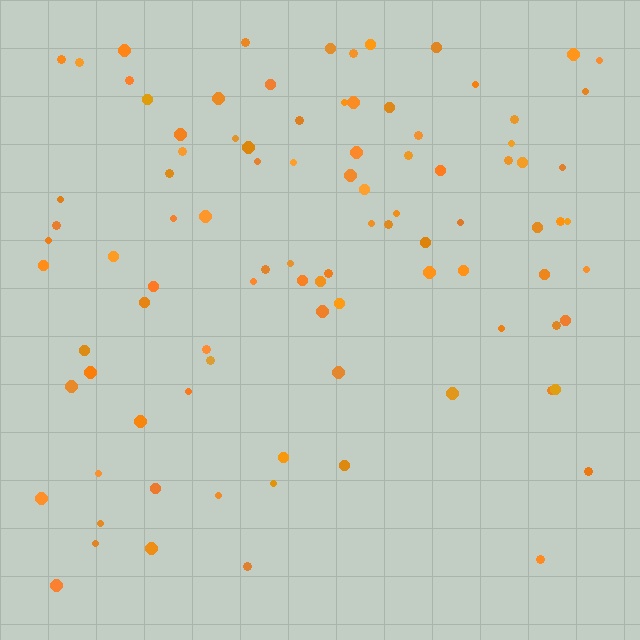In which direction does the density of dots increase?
From bottom to top, with the top side densest.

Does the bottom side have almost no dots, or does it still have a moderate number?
Still a moderate number, just noticeably fewer than the top.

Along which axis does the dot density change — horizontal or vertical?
Vertical.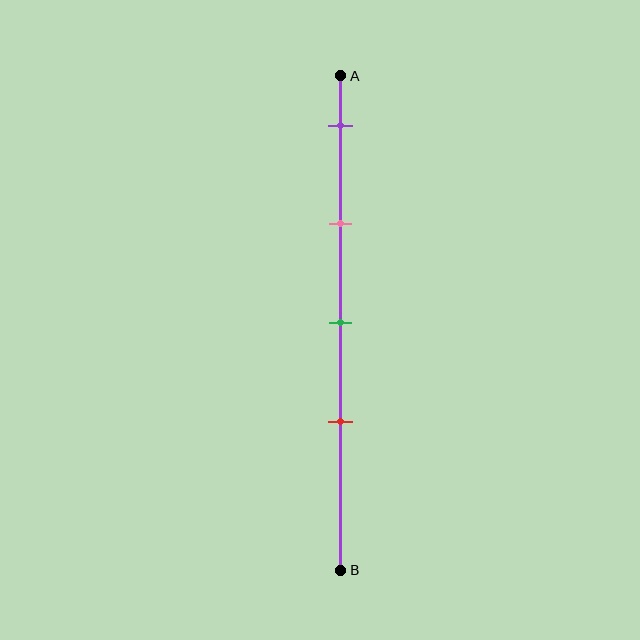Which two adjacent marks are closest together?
The green and red marks are the closest adjacent pair.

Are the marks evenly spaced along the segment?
Yes, the marks are approximately evenly spaced.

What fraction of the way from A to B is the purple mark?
The purple mark is approximately 10% (0.1) of the way from A to B.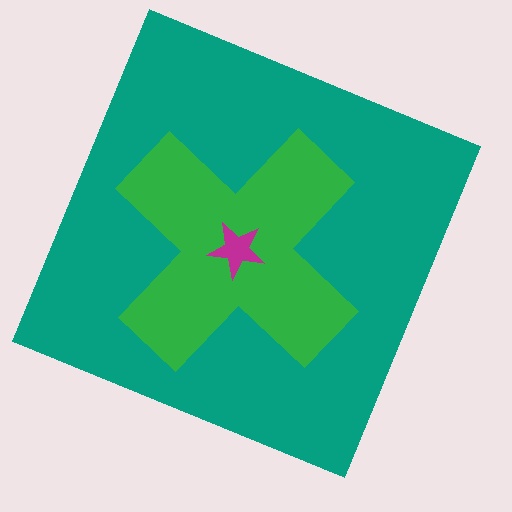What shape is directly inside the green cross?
The magenta star.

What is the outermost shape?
The teal square.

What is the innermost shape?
The magenta star.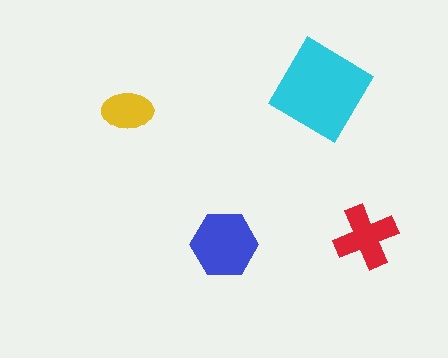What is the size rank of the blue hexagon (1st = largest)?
2nd.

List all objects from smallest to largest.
The yellow ellipse, the red cross, the blue hexagon, the cyan diamond.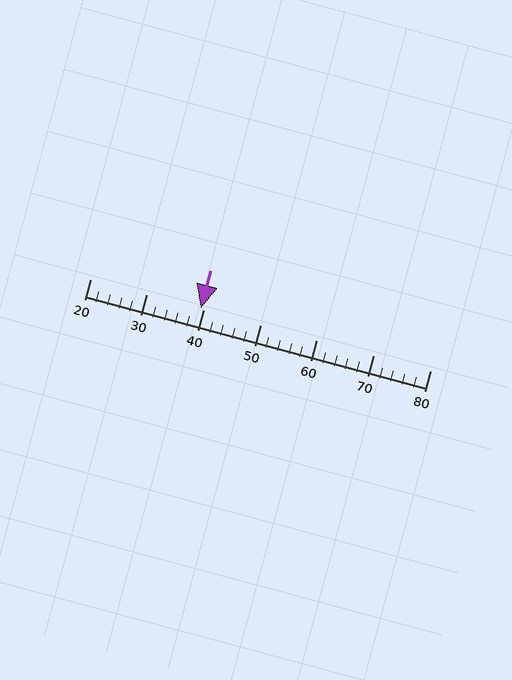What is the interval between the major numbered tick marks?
The major tick marks are spaced 10 units apart.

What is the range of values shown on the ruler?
The ruler shows values from 20 to 80.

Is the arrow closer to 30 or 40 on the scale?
The arrow is closer to 40.